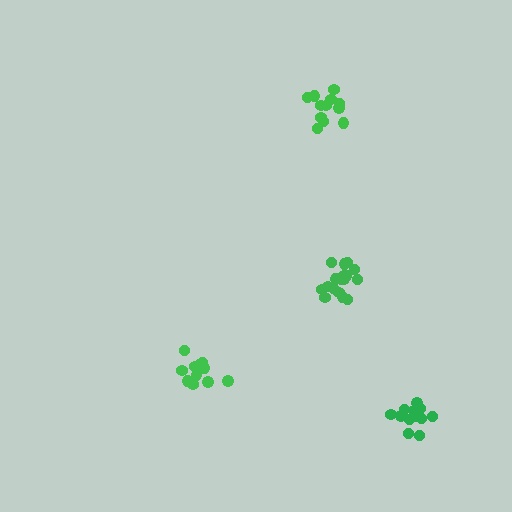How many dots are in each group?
Group 1: 12 dots, Group 2: 14 dots, Group 3: 13 dots, Group 4: 17 dots (56 total).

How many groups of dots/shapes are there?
There are 4 groups.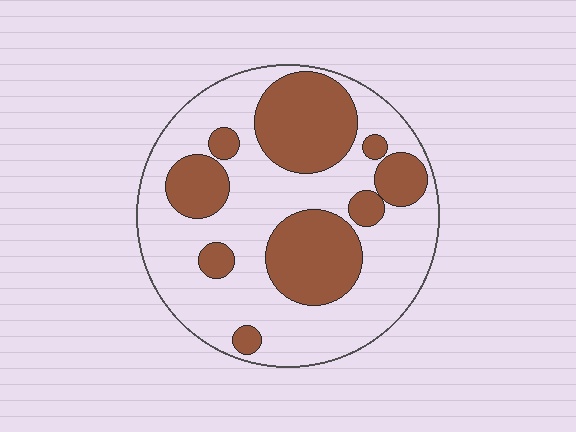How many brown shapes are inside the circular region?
9.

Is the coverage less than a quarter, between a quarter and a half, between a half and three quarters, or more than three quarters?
Between a quarter and a half.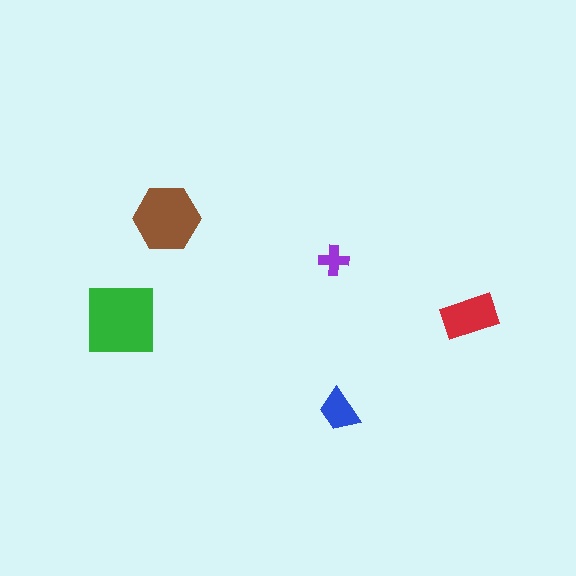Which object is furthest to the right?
The red rectangle is rightmost.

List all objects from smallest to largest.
The purple cross, the blue trapezoid, the red rectangle, the brown hexagon, the green square.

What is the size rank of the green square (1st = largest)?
1st.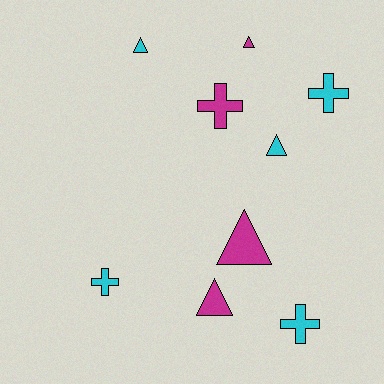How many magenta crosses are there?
There is 1 magenta cross.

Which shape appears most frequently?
Triangle, with 5 objects.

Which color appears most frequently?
Cyan, with 5 objects.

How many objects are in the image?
There are 9 objects.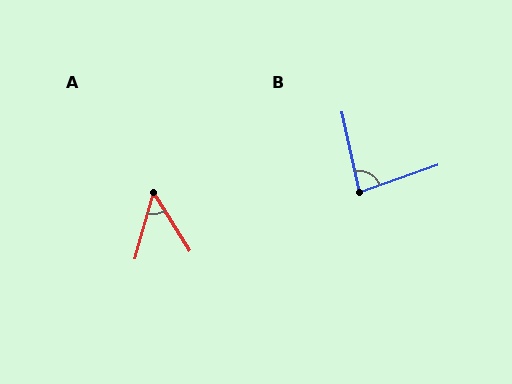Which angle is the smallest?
A, at approximately 48 degrees.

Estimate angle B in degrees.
Approximately 83 degrees.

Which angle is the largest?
B, at approximately 83 degrees.